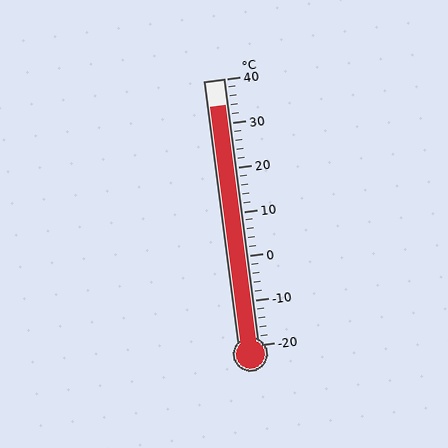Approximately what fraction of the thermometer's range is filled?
The thermometer is filled to approximately 90% of its range.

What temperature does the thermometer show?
The thermometer shows approximately 34°C.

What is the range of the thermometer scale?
The thermometer scale ranges from -20°C to 40°C.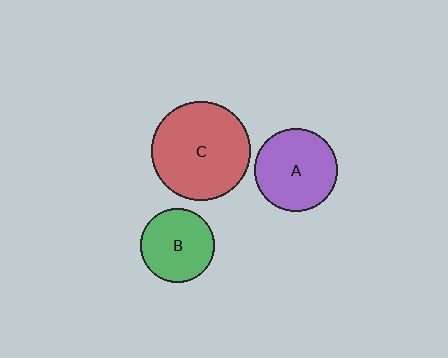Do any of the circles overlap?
No, none of the circles overlap.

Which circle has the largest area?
Circle C (red).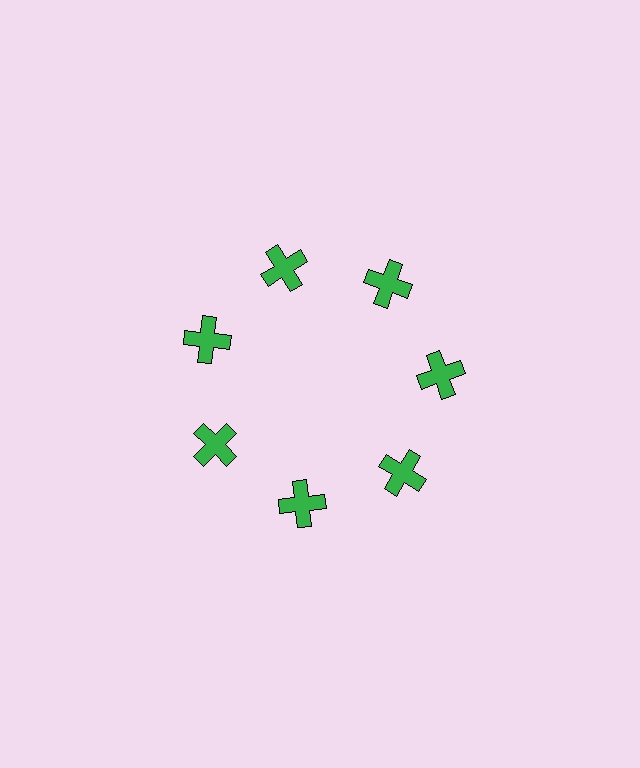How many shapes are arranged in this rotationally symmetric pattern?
There are 7 shapes, arranged in 7 groups of 1.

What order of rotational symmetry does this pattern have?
This pattern has 7-fold rotational symmetry.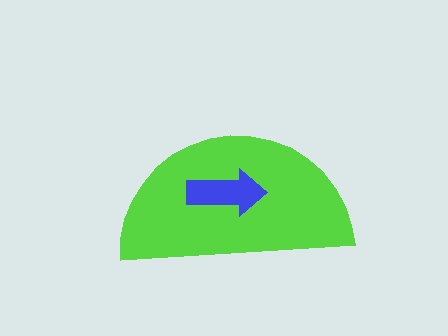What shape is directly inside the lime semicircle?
The blue arrow.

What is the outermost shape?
The lime semicircle.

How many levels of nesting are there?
2.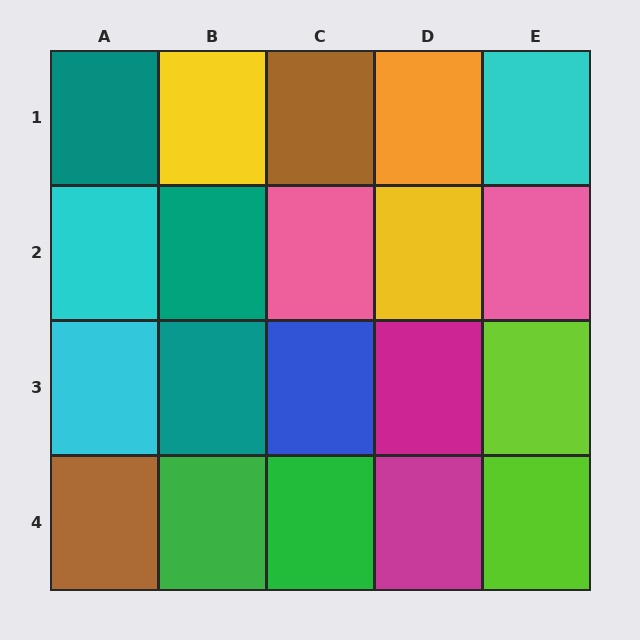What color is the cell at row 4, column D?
Magenta.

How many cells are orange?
1 cell is orange.